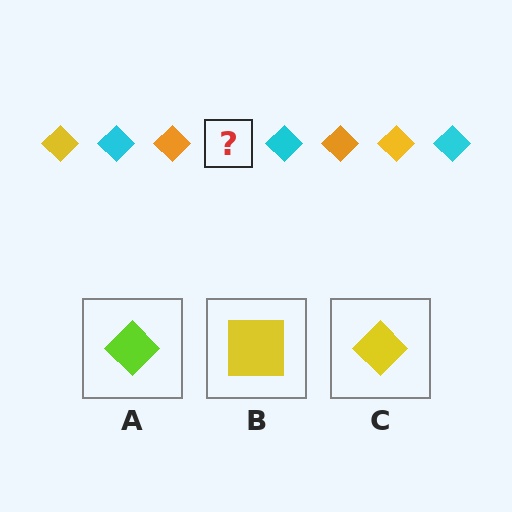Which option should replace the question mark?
Option C.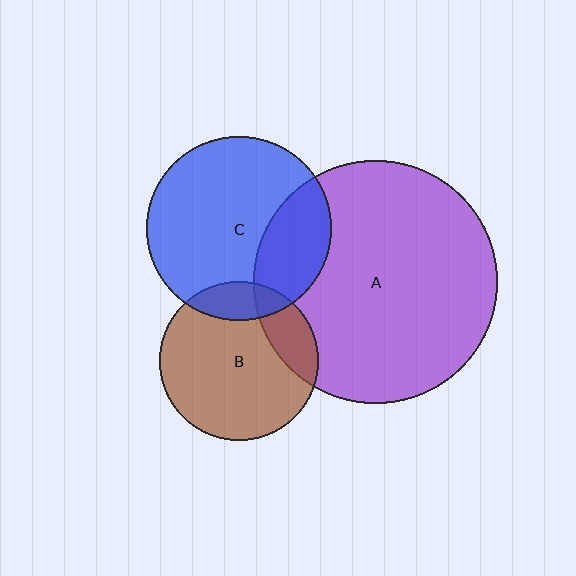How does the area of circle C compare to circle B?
Approximately 1.3 times.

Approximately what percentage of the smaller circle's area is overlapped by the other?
Approximately 20%.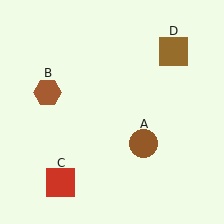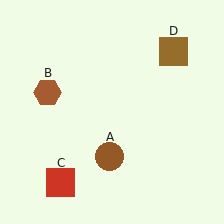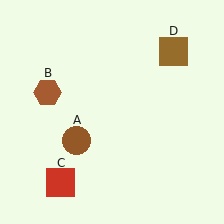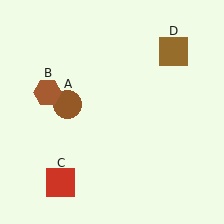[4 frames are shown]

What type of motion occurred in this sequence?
The brown circle (object A) rotated clockwise around the center of the scene.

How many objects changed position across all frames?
1 object changed position: brown circle (object A).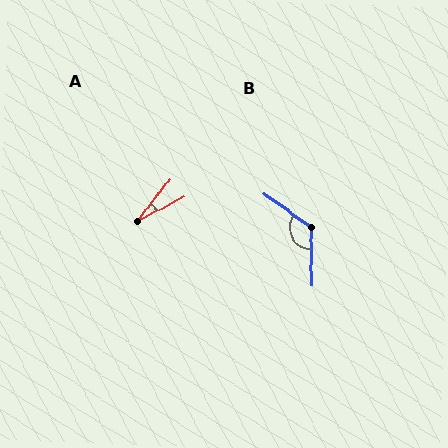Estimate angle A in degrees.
Approximately 24 degrees.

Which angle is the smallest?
A, at approximately 24 degrees.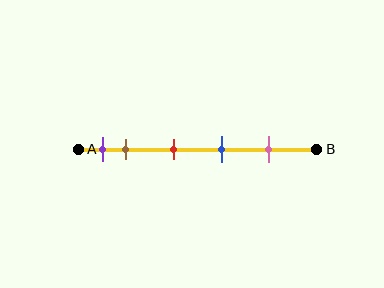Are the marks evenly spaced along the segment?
No, the marks are not evenly spaced.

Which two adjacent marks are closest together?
The purple and brown marks are the closest adjacent pair.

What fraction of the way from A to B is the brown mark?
The brown mark is approximately 20% (0.2) of the way from A to B.